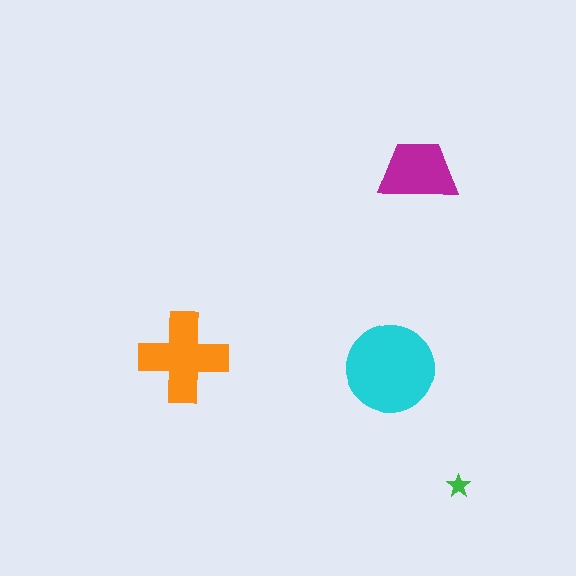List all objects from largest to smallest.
The cyan circle, the orange cross, the magenta trapezoid, the green star.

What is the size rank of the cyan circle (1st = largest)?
1st.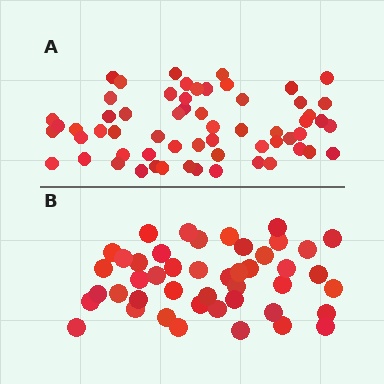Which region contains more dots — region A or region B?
Region A (the top region) has more dots.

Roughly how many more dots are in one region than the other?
Region A has approximately 15 more dots than region B.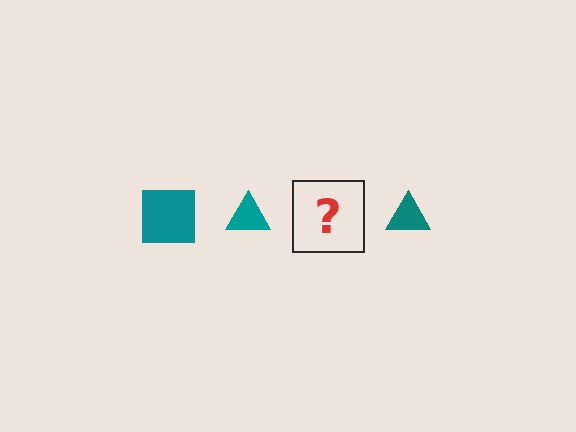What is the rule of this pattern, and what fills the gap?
The rule is that the pattern cycles through square, triangle shapes in teal. The gap should be filled with a teal square.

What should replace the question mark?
The question mark should be replaced with a teal square.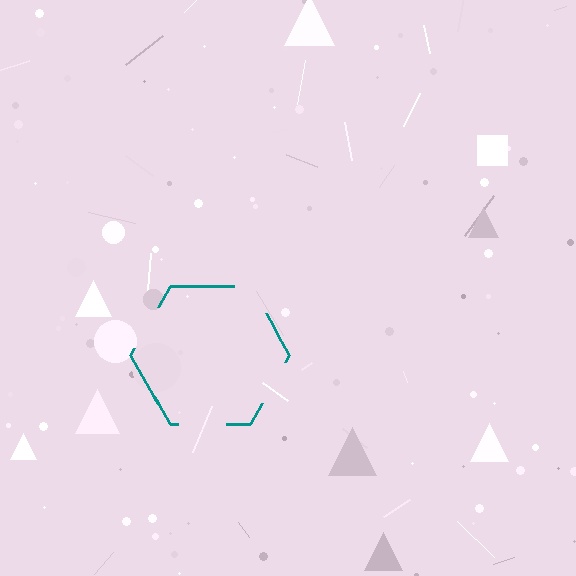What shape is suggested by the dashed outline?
The dashed outline suggests a hexagon.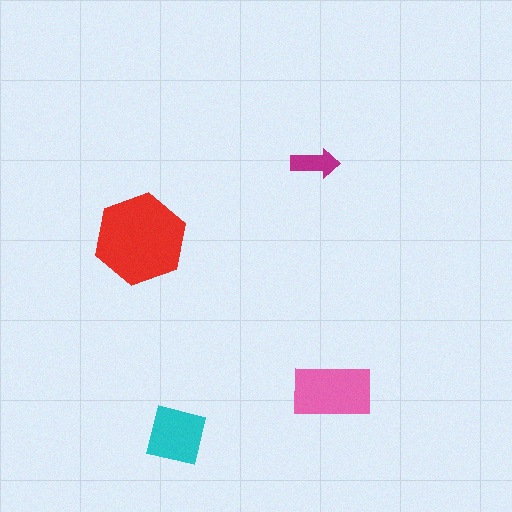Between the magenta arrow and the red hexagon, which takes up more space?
The red hexagon.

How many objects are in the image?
There are 4 objects in the image.